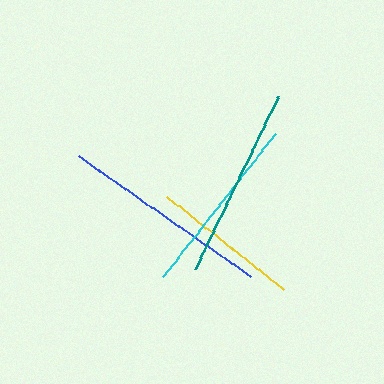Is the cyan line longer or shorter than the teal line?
The teal line is longer than the cyan line.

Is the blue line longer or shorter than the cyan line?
The blue line is longer than the cyan line.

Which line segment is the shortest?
The yellow line is the shortest at approximately 149 pixels.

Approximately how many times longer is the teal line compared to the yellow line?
The teal line is approximately 1.3 times the length of the yellow line.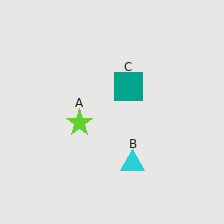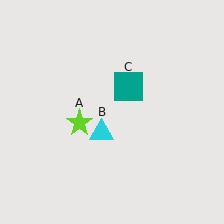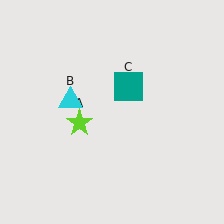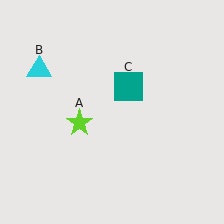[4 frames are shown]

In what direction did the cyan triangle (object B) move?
The cyan triangle (object B) moved up and to the left.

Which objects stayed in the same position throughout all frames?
Lime star (object A) and teal square (object C) remained stationary.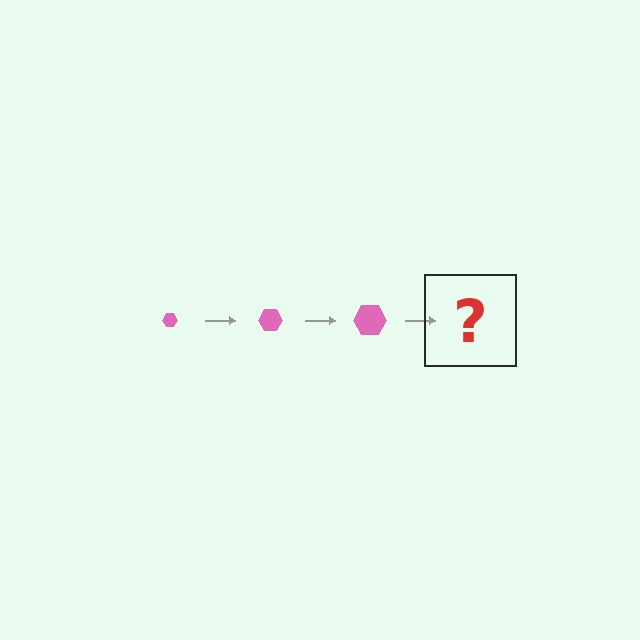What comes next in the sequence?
The next element should be a pink hexagon, larger than the previous one.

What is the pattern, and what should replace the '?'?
The pattern is that the hexagon gets progressively larger each step. The '?' should be a pink hexagon, larger than the previous one.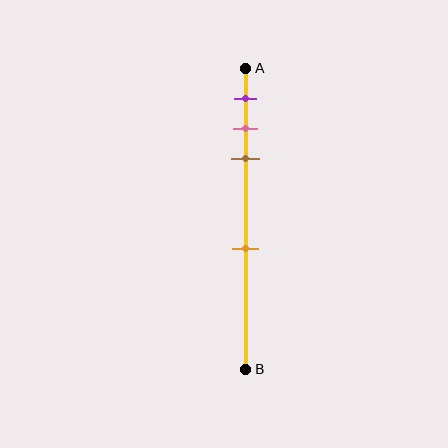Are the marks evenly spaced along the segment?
No, the marks are not evenly spaced.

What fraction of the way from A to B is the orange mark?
The orange mark is approximately 60% (0.6) of the way from A to B.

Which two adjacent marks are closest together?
The pink and brown marks are the closest adjacent pair.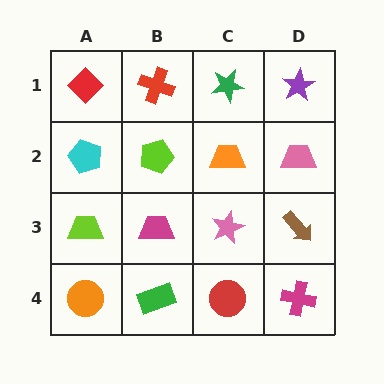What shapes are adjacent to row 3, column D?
A pink trapezoid (row 2, column D), a magenta cross (row 4, column D), a pink star (row 3, column C).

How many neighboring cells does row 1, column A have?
2.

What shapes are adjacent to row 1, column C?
An orange trapezoid (row 2, column C), a red cross (row 1, column B), a purple star (row 1, column D).